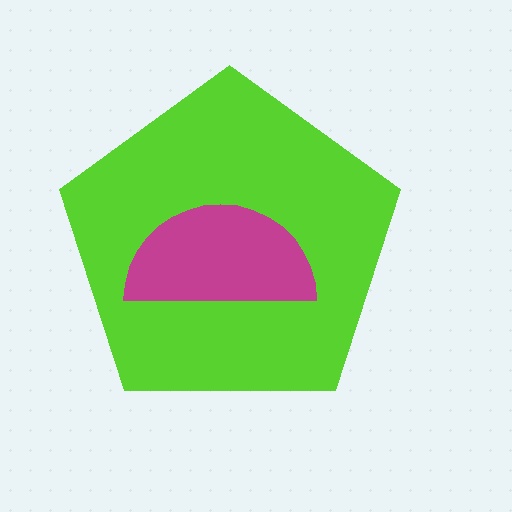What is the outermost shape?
The lime pentagon.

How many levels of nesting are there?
2.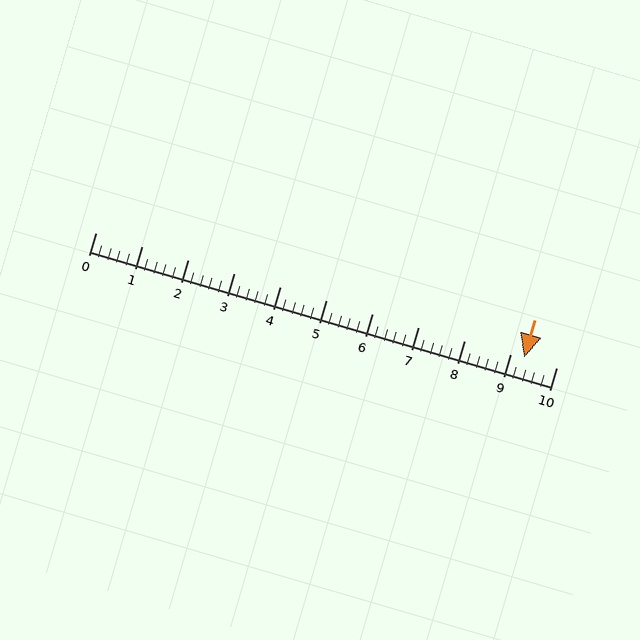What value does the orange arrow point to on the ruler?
The orange arrow points to approximately 9.3.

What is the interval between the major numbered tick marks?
The major tick marks are spaced 1 units apart.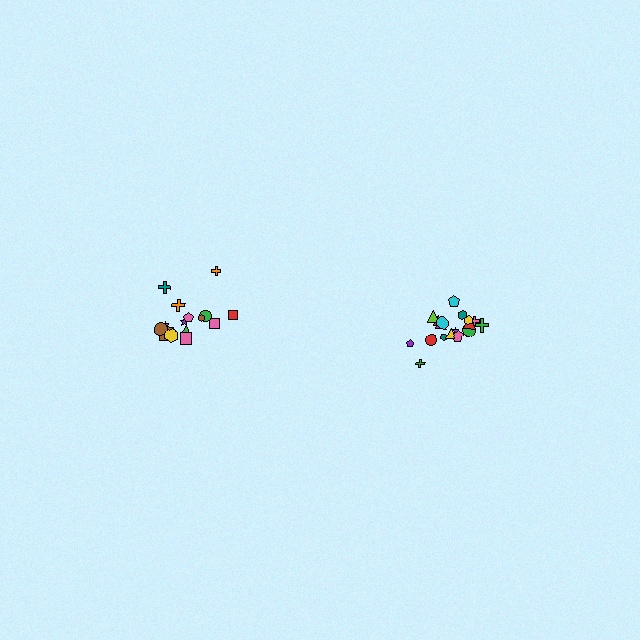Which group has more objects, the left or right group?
The right group.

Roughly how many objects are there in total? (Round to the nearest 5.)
Roughly 35 objects in total.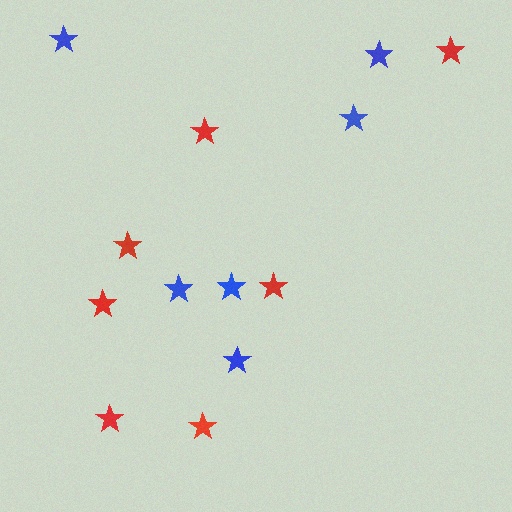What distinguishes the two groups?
There are 2 groups: one group of red stars (7) and one group of blue stars (6).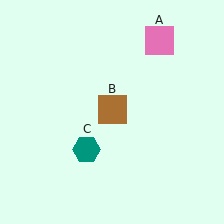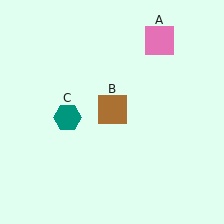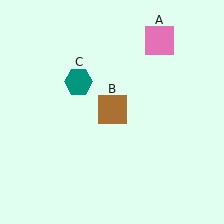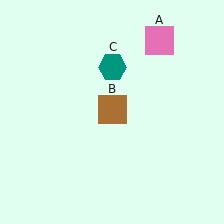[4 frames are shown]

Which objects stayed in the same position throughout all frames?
Pink square (object A) and brown square (object B) remained stationary.